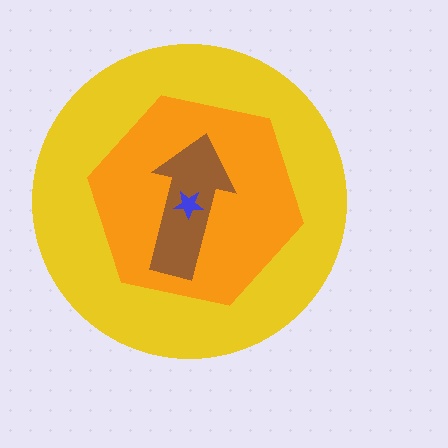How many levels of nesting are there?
4.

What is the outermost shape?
The yellow circle.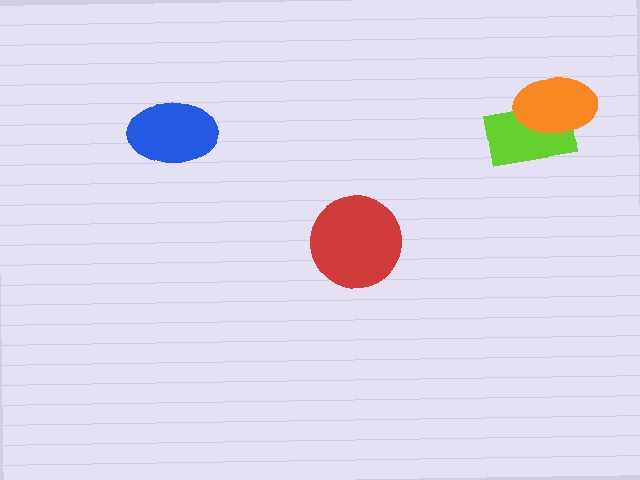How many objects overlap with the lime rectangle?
1 object overlaps with the lime rectangle.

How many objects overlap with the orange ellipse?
1 object overlaps with the orange ellipse.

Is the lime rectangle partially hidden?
Yes, it is partially covered by another shape.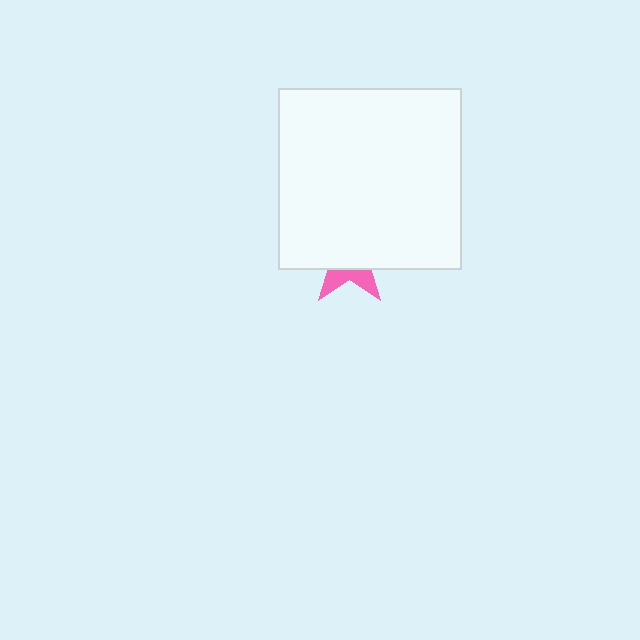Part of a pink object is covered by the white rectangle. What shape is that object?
It is a star.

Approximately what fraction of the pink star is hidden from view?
Roughly 69% of the pink star is hidden behind the white rectangle.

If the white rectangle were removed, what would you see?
You would see the complete pink star.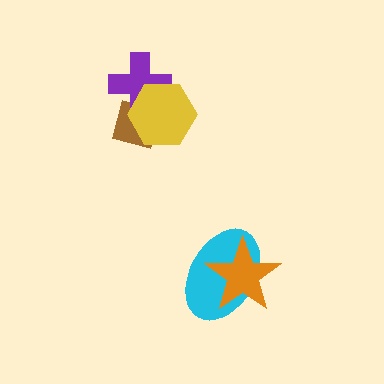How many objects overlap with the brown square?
2 objects overlap with the brown square.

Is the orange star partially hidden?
No, no other shape covers it.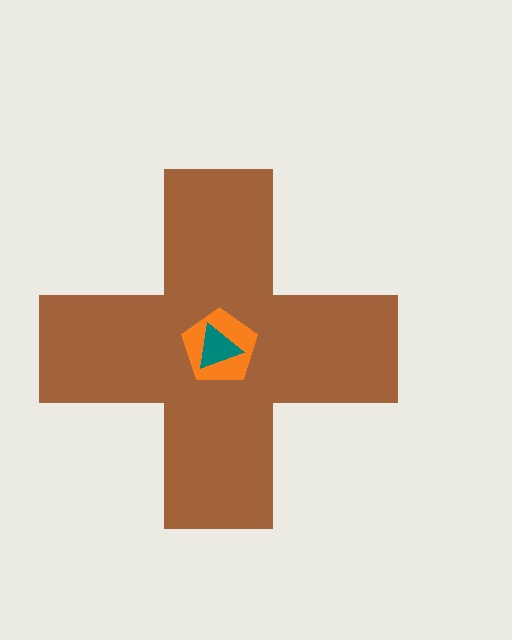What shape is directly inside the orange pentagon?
The teal triangle.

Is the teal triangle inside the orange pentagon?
Yes.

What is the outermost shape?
The brown cross.